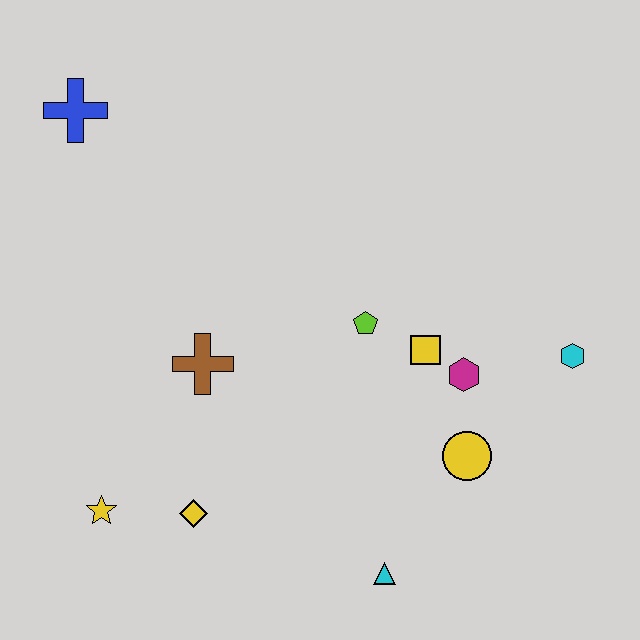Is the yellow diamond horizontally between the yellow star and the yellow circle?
Yes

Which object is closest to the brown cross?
The yellow diamond is closest to the brown cross.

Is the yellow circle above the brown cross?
No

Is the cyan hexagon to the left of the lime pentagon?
No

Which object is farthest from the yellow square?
The blue cross is farthest from the yellow square.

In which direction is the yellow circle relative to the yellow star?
The yellow circle is to the right of the yellow star.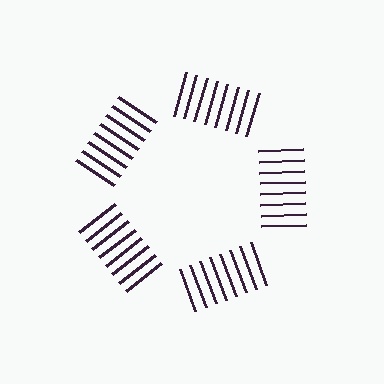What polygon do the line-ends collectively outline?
An illusory pentagon — the line segments terminate on its edges but no continuous stroke is drawn.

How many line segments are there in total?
40 — 8 along each of the 5 edges.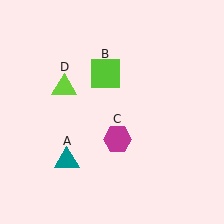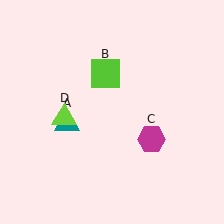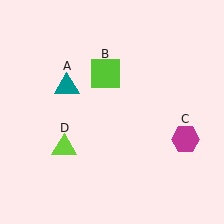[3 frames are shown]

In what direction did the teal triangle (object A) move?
The teal triangle (object A) moved up.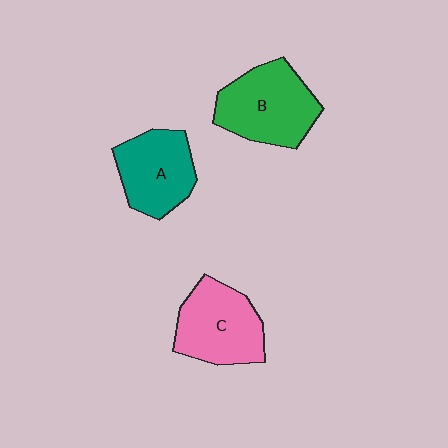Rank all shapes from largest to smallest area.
From largest to smallest: B (green), C (pink), A (teal).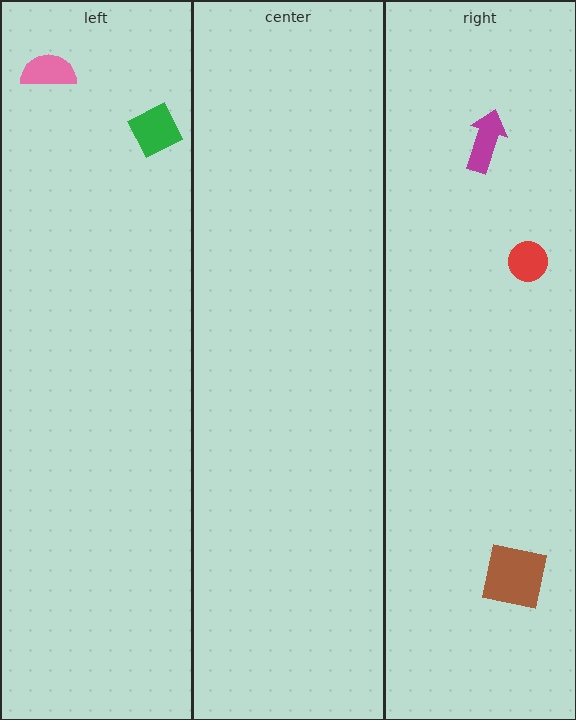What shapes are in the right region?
The magenta arrow, the red circle, the brown square.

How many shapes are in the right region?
3.